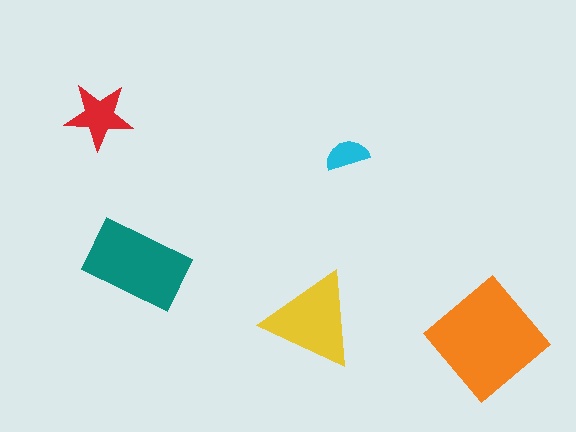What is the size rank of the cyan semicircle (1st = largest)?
5th.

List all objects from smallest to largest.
The cyan semicircle, the red star, the yellow triangle, the teal rectangle, the orange diamond.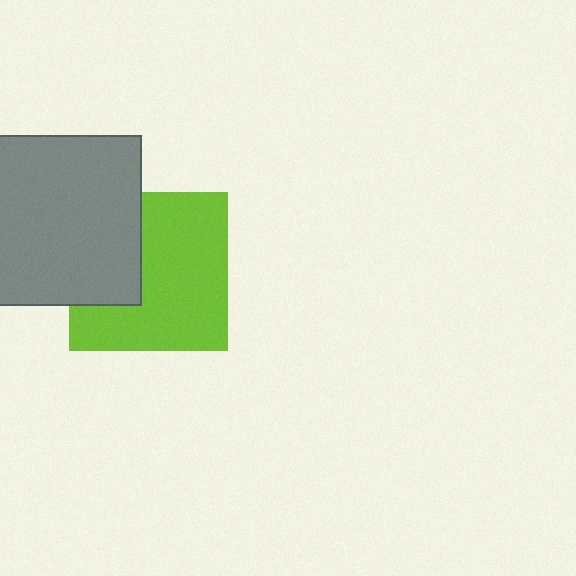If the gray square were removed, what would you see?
You would see the complete lime square.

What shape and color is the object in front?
The object in front is a gray square.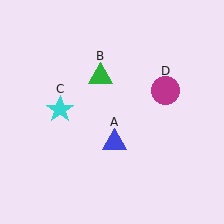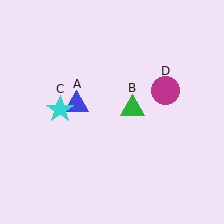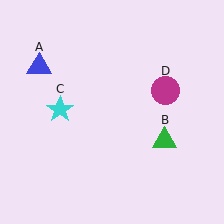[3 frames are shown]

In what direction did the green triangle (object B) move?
The green triangle (object B) moved down and to the right.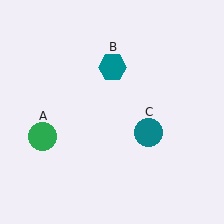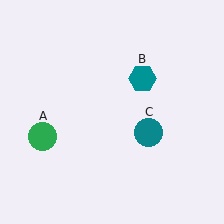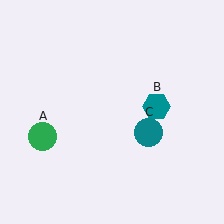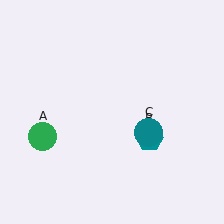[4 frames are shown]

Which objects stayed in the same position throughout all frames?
Green circle (object A) and teal circle (object C) remained stationary.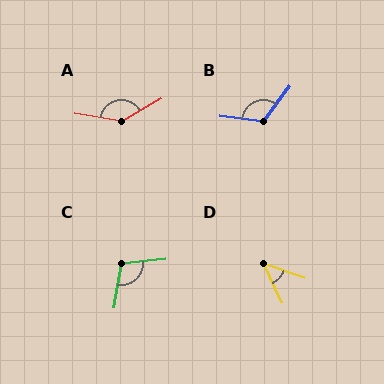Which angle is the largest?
A, at approximately 141 degrees.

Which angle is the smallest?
D, at approximately 46 degrees.